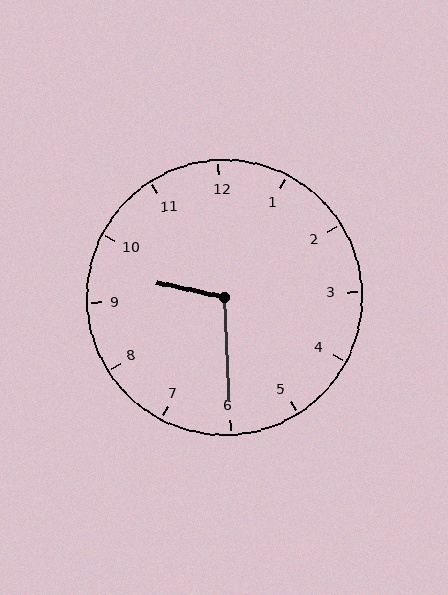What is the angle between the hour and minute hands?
Approximately 105 degrees.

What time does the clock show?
9:30.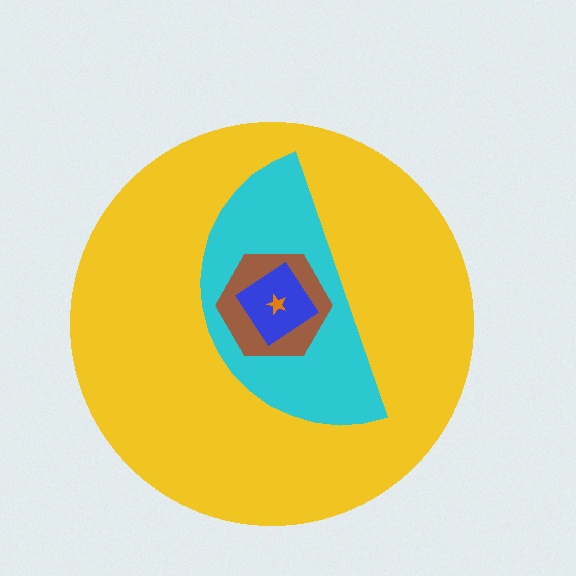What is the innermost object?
The orange star.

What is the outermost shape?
The yellow circle.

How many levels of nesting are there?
5.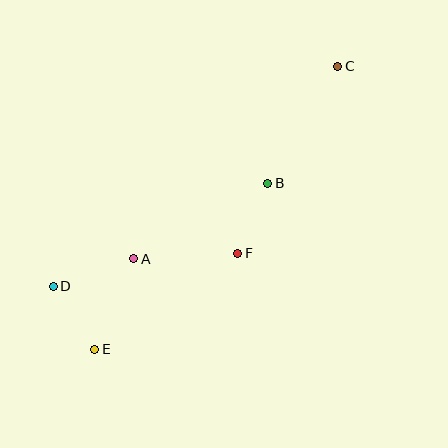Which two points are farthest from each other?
Points C and E are farthest from each other.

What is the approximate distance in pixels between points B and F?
The distance between B and F is approximately 76 pixels.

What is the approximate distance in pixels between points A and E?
The distance between A and E is approximately 99 pixels.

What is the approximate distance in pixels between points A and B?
The distance between A and B is approximately 154 pixels.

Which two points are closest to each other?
Points D and E are closest to each other.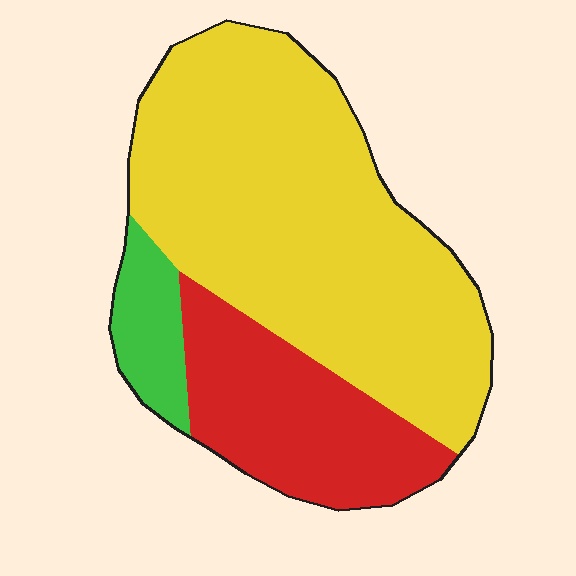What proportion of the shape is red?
Red takes up between a sixth and a third of the shape.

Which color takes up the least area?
Green, at roughly 10%.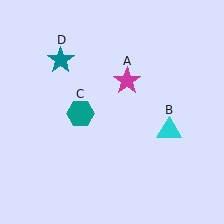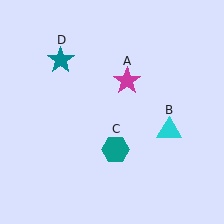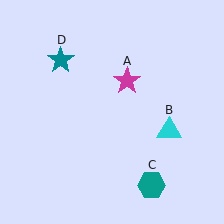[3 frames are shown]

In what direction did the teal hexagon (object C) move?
The teal hexagon (object C) moved down and to the right.